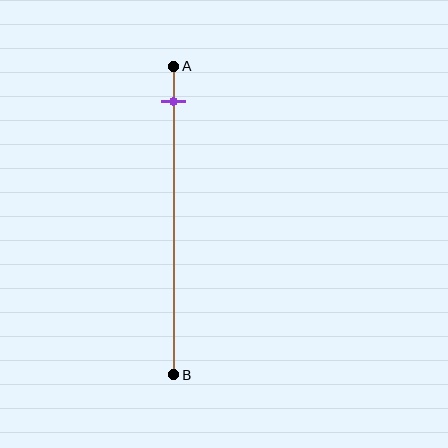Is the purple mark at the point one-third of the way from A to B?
No, the mark is at about 10% from A, not at the 33% one-third point.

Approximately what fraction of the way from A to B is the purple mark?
The purple mark is approximately 10% of the way from A to B.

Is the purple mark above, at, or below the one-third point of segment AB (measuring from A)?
The purple mark is above the one-third point of segment AB.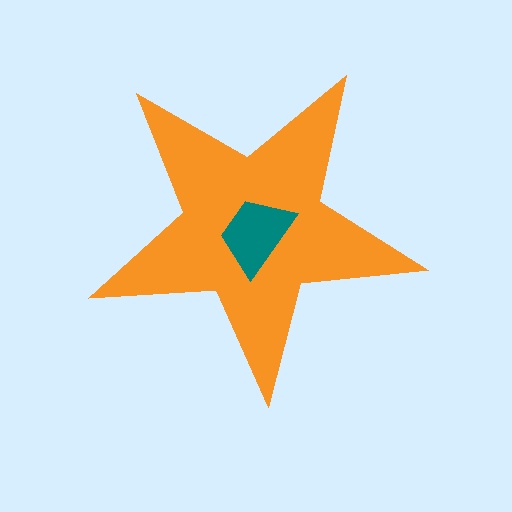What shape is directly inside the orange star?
The teal trapezoid.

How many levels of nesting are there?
2.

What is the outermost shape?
The orange star.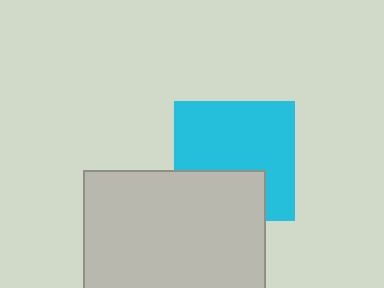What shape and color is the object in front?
The object in front is a light gray rectangle.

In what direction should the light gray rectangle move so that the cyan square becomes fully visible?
The light gray rectangle should move down. That is the shortest direction to clear the overlap and leave the cyan square fully visible.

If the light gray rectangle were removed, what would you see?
You would see the complete cyan square.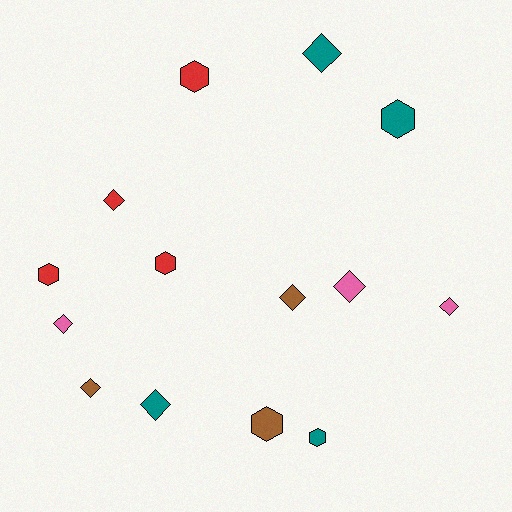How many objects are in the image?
There are 14 objects.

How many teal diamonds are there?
There are 2 teal diamonds.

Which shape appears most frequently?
Diamond, with 8 objects.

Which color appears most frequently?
Teal, with 4 objects.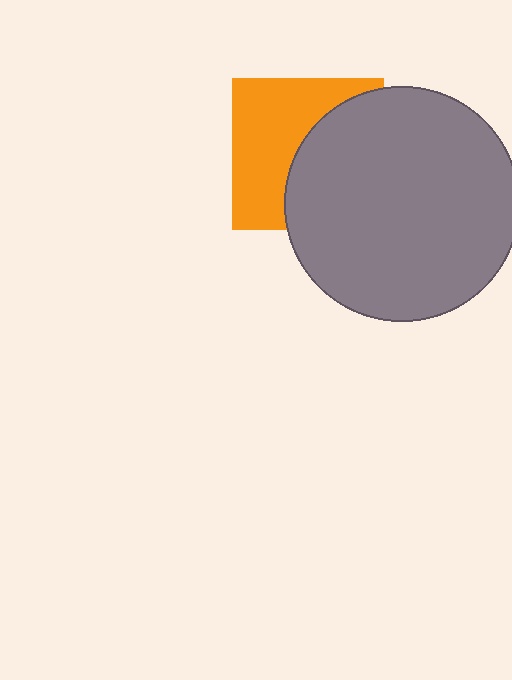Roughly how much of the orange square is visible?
About half of it is visible (roughly 51%).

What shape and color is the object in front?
The object in front is a gray circle.